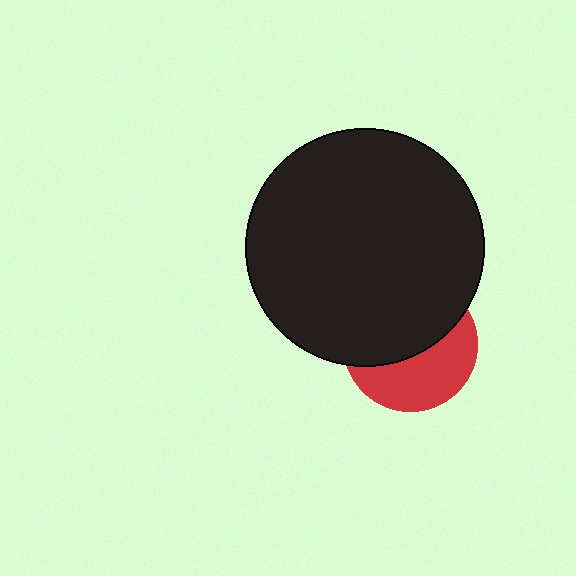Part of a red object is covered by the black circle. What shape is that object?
It is a circle.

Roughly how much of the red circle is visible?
A small part of it is visible (roughly 45%).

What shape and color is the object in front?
The object in front is a black circle.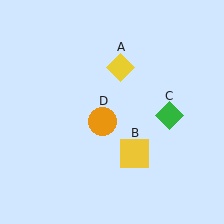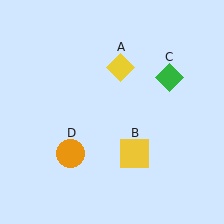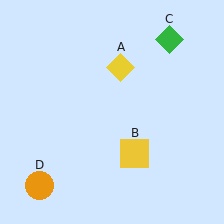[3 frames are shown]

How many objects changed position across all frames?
2 objects changed position: green diamond (object C), orange circle (object D).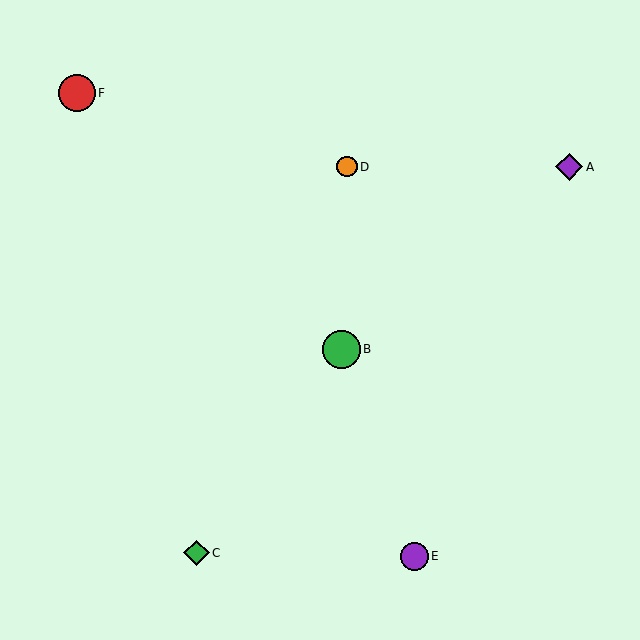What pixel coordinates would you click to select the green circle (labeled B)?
Click at (342, 349) to select the green circle B.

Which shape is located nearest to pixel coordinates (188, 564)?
The green diamond (labeled C) at (197, 553) is nearest to that location.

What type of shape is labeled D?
Shape D is an orange circle.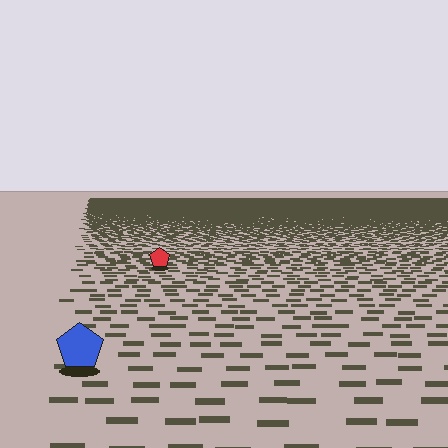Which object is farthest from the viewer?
The red pentagon is farthest from the viewer. It appears smaller and the ground texture around it is denser.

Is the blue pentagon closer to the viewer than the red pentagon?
Yes. The blue pentagon is closer — you can tell from the texture gradient: the ground texture is coarser near it.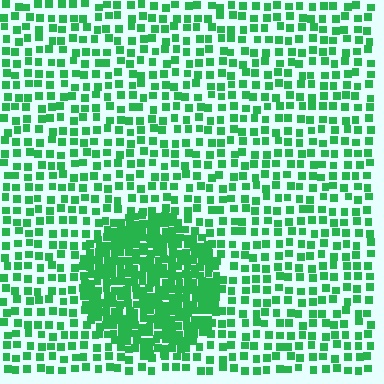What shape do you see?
I see a circle.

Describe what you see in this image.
The image contains small green elements arranged at two different densities. A circle-shaped region is visible where the elements are more densely packed than the surrounding area.